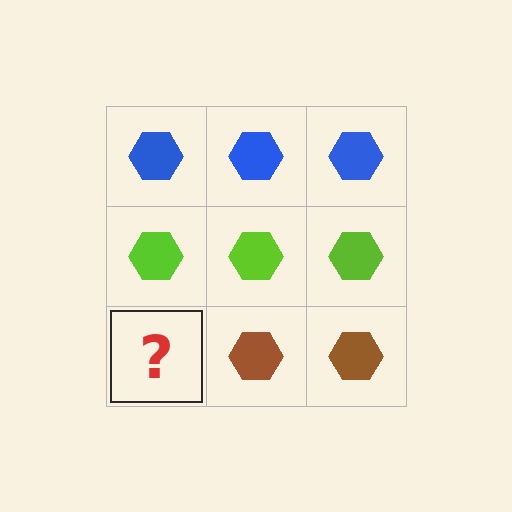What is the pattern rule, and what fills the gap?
The rule is that each row has a consistent color. The gap should be filled with a brown hexagon.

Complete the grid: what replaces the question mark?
The question mark should be replaced with a brown hexagon.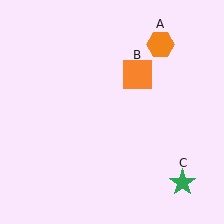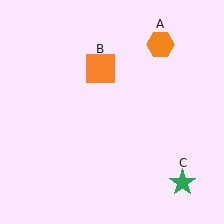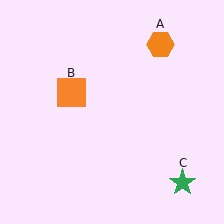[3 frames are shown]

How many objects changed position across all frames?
1 object changed position: orange square (object B).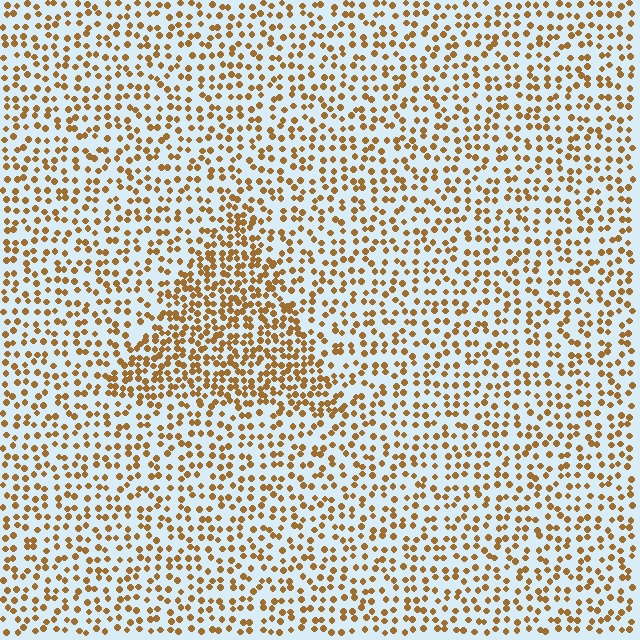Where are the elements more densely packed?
The elements are more densely packed inside the triangle boundary.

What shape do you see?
I see a triangle.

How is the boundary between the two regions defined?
The boundary is defined by a change in element density (approximately 1.9x ratio). All elements are the same color, size, and shape.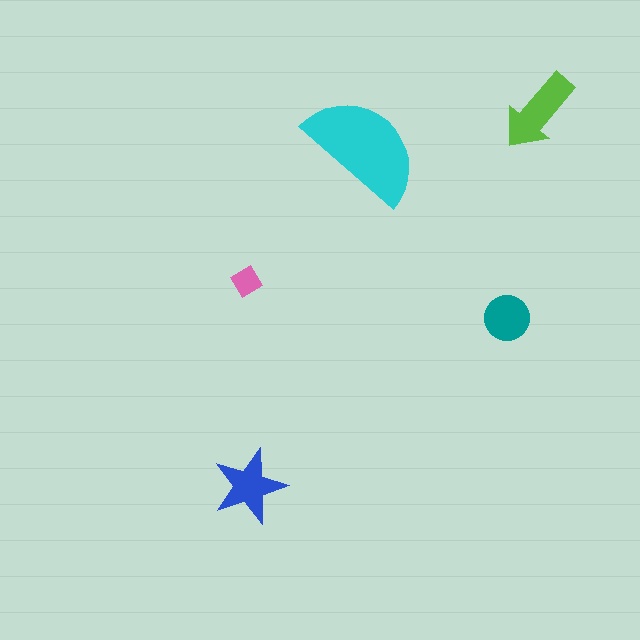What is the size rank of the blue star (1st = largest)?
3rd.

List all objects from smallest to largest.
The pink diamond, the teal circle, the blue star, the lime arrow, the cyan semicircle.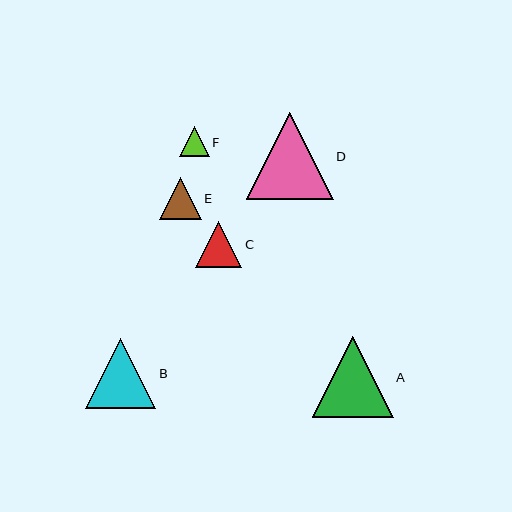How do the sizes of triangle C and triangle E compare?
Triangle C and triangle E are approximately the same size.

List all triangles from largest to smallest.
From largest to smallest: D, A, B, C, E, F.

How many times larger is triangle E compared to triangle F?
Triangle E is approximately 1.4 times the size of triangle F.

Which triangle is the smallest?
Triangle F is the smallest with a size of approximately 30 pixels.